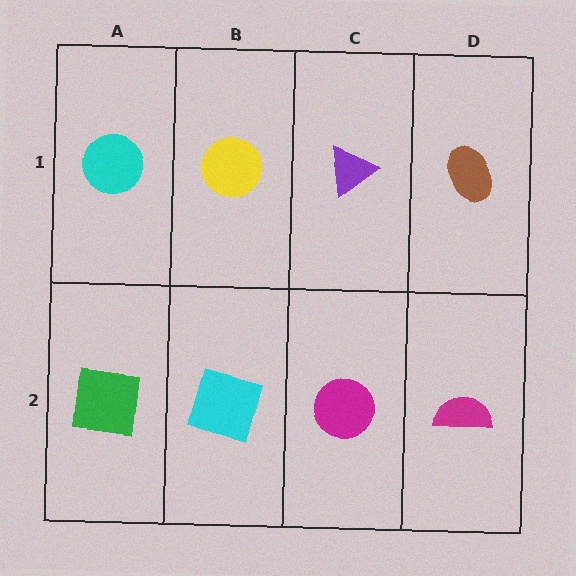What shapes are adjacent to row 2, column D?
A brown ellipse (row 1, column D), a magenta circle (row 2, column C).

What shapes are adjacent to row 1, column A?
A green square (row 2, column A), a yellow circle (row 1, column B).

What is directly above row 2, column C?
A purple triangle.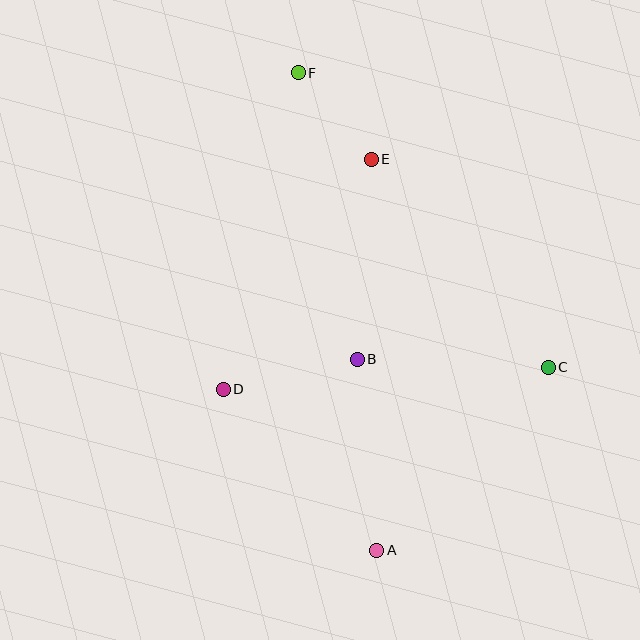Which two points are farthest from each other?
Points A and F are farthest from each other.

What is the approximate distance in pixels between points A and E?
The distance between A and E is approximately 391 pixels.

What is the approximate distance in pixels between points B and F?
The distance between B and F is approximately 293 pixels.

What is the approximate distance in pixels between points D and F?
The distance between D and F is approximately 325 pixels.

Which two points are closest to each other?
Points E and F are closest to each other.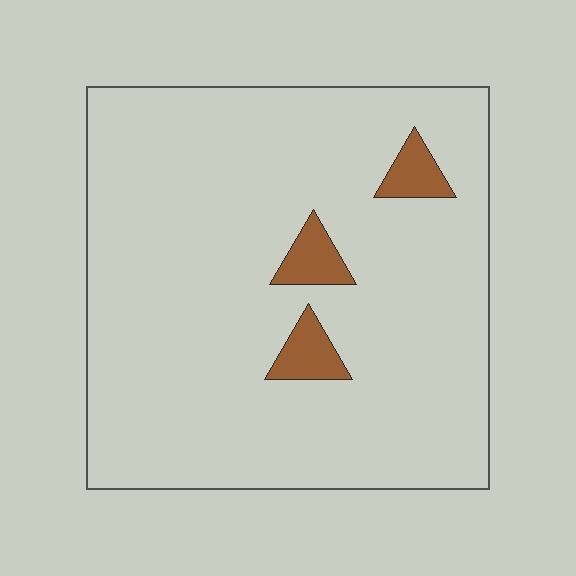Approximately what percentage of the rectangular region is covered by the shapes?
Approximately 5%.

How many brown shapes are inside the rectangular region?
3.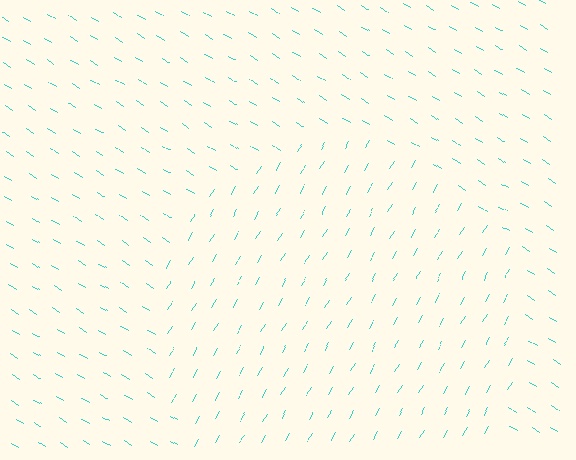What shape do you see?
I see a circle.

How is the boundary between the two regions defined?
The boundary is defined purely by a change in line orientation (approximately 90 degrees difference). All lines are the same color and thickness.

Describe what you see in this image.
The image is filled with small cyan line segments. A circle region in the image has lines oriented differently from the surrounding lines, creating a visible texture boundary.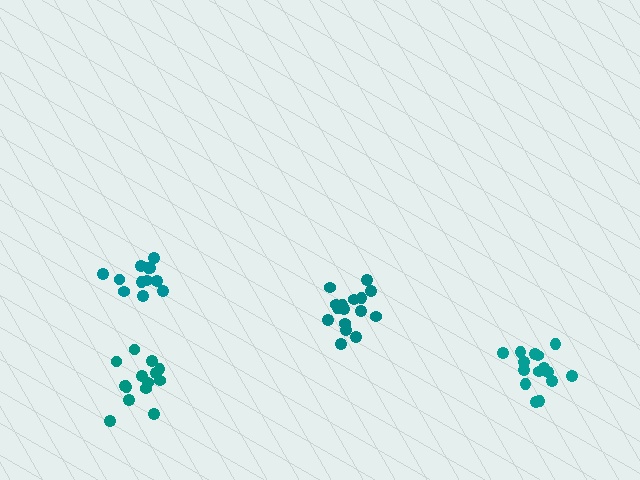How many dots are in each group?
Group 1: 12 dots, Group 2: 15 dots, Group 3: 16 dots, Group 4: 15 dots (58 total).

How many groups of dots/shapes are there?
There are 4 groups.